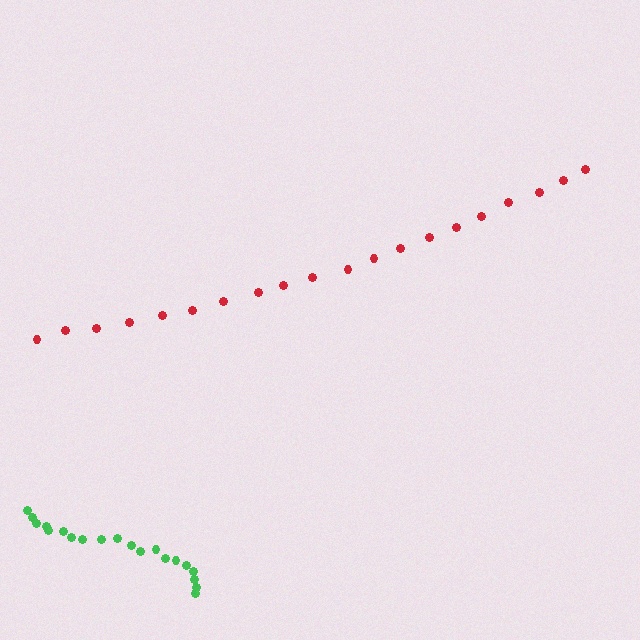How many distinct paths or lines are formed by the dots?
There are 2 distinct paths.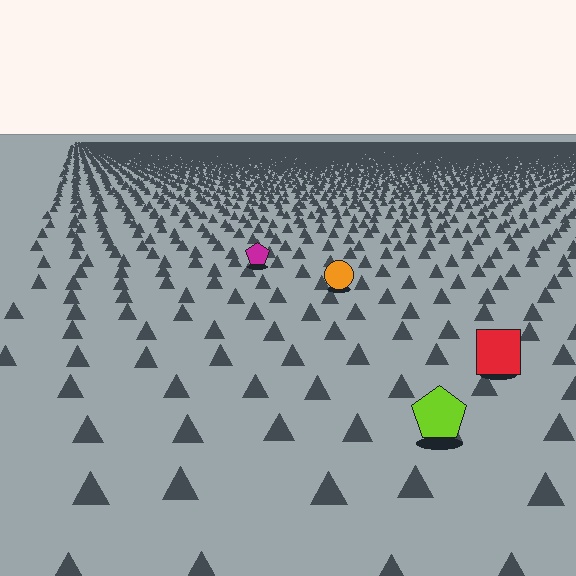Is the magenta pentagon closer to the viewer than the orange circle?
No. The orange circle is closer — you can tell from the texture gradient: the ground texture is coarser near it.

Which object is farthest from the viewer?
The magenta pentagon is farthest from the viewer. It appears smaller and the ground texture around it is denser.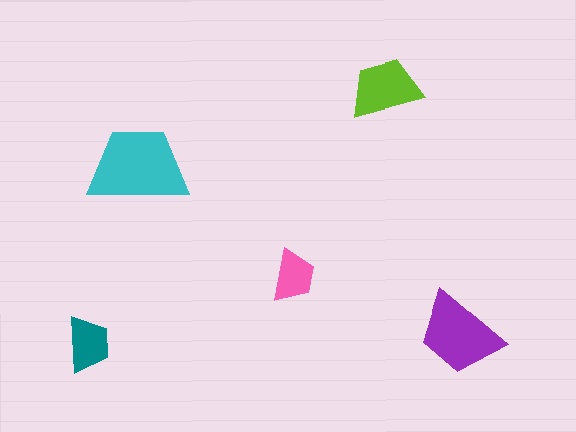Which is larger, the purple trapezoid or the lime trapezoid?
The purple one.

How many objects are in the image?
There are 5 objects in the image.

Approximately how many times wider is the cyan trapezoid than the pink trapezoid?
About 2 times wider.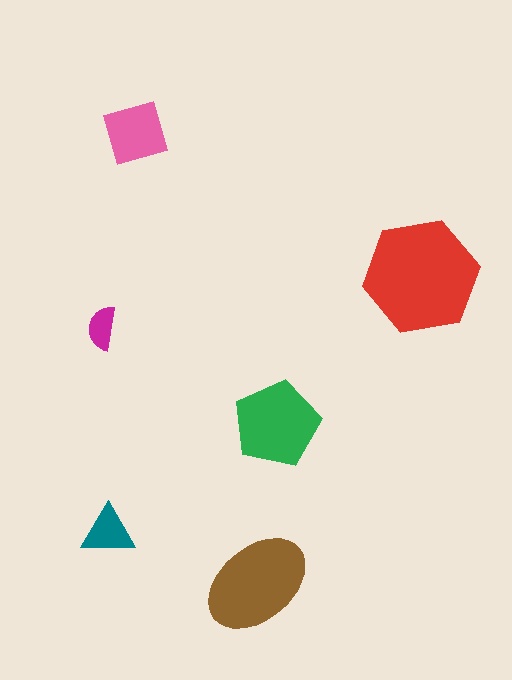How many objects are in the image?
There are 6 objects in the image.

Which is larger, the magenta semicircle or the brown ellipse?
The brown ellipse.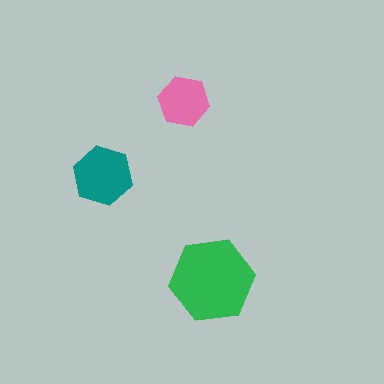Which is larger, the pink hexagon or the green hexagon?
The green one.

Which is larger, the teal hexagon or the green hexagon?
The green one.